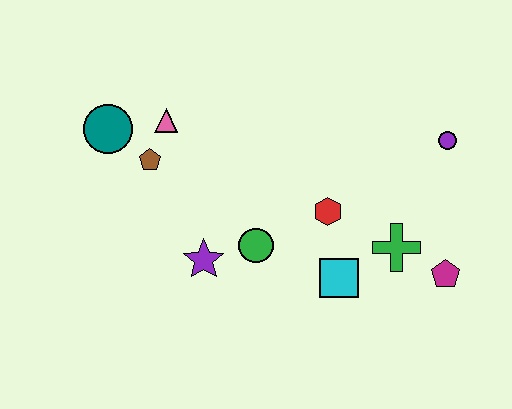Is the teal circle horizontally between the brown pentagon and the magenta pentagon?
No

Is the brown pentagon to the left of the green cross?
Yes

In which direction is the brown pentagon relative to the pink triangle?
The brown pentagon is below the pink triangle.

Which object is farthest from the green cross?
The teal circle is farthest from the green cross.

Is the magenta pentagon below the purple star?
Yes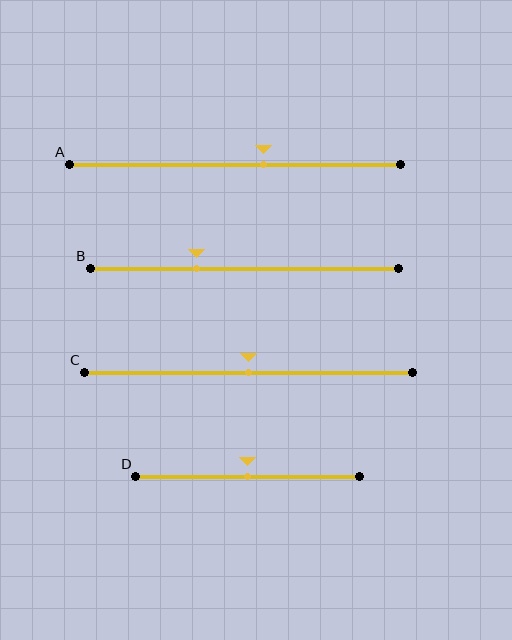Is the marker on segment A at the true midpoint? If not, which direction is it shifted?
No, the marker on segment A is shifted to the right by about 8% of the segment length.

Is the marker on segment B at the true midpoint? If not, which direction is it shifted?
No, the marker on segment B is shifted to the left by about 16% of the segment length.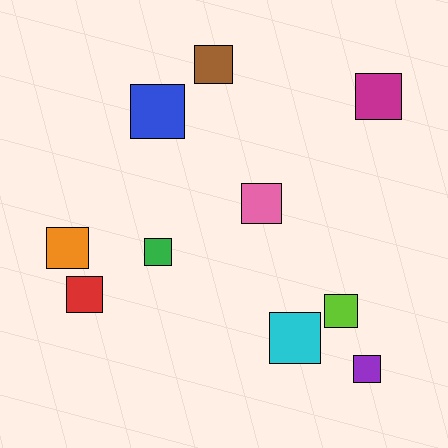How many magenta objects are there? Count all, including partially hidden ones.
There is 1 magenta object.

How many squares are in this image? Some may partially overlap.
There are 10 squares.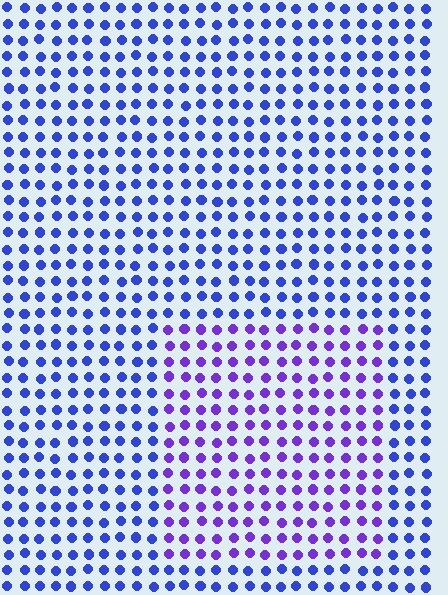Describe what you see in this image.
The image is filled with small blue elements in a uniform arrangement. A rectangle-shaped region is visible where the elements are tinted to a slightly different hue, forming a subtle color boundary.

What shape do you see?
I see a rectangle.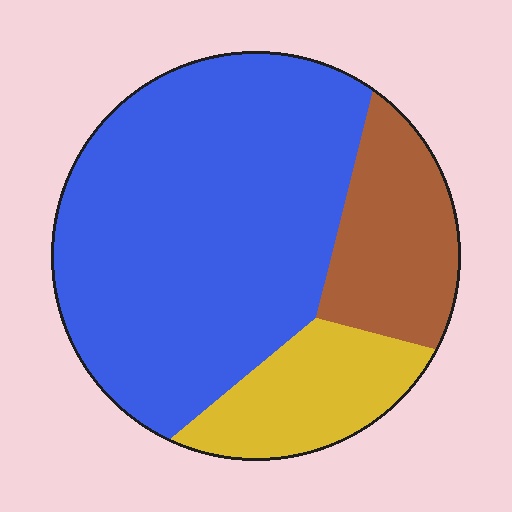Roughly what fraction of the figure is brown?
Brown covers around 20% of the figure.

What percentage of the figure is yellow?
Yellow takes up less than a quarter of the figure.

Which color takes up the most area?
Blue, at roughly 65%.